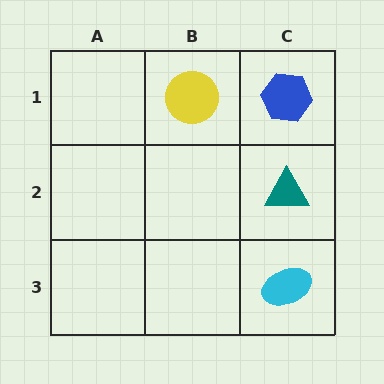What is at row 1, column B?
A yellow circle.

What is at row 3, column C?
A cyan ellipse.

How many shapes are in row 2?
1 shape.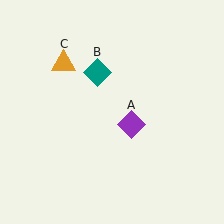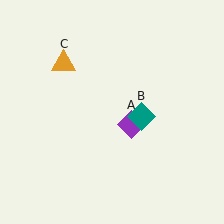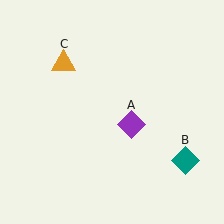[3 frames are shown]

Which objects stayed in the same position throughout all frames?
Purple diamond (object A) and orange triangle (object C) remained stationary.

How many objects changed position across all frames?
1 object changed position: teal diamond (object B).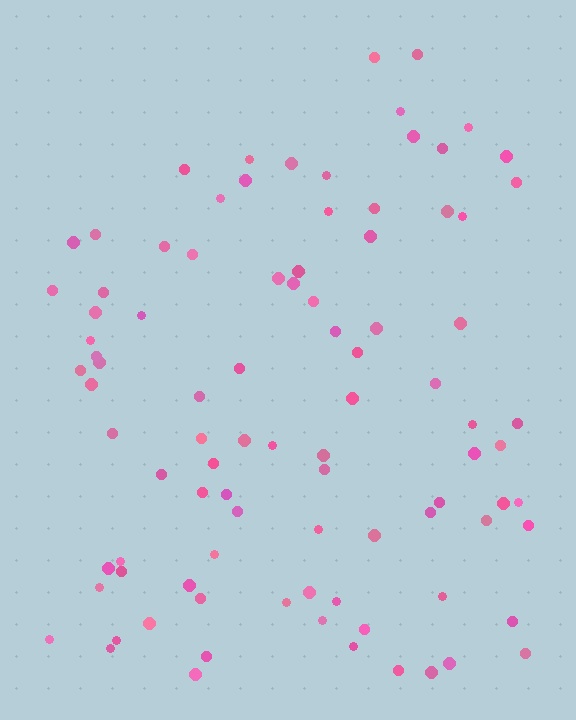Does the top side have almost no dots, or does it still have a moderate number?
Still a moderate number, just noticeably fewer than the bottom.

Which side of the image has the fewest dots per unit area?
The top.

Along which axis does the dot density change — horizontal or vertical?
Vertical.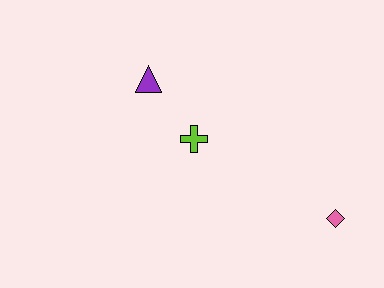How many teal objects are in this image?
There are no teal objects.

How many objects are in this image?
There are 3 objects.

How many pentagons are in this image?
There are no pentagons.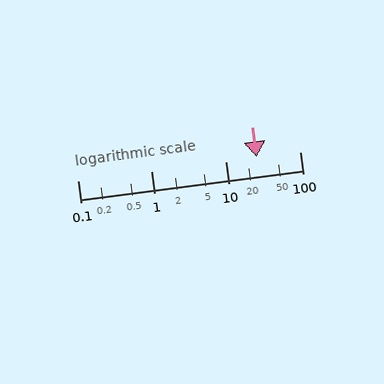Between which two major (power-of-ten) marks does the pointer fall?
The pointer is between 10 and 100.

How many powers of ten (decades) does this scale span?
The scale spans 3 decades, from 0.1 to 100.